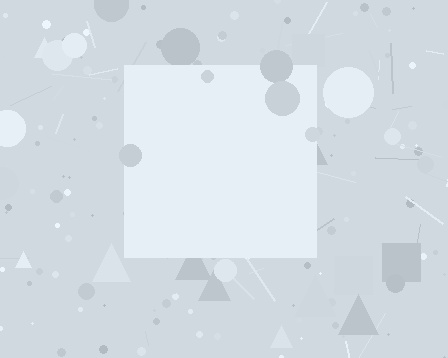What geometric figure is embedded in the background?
A square is embedded in the background.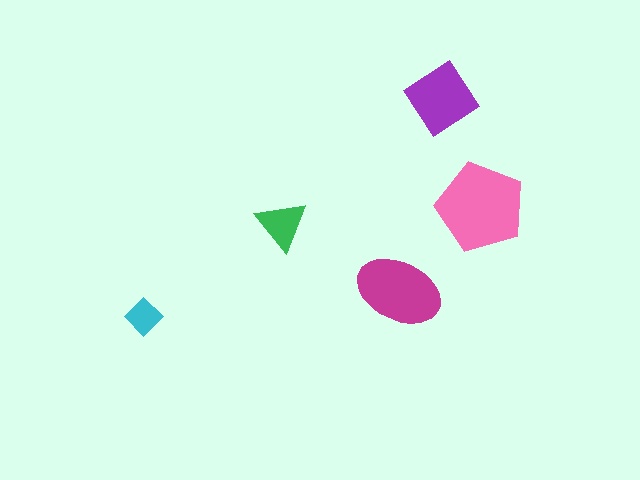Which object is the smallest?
The cyan diamond.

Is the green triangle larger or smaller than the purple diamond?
Smaller.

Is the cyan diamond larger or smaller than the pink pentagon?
Smaller.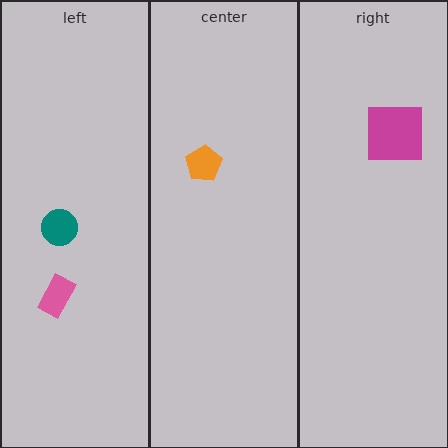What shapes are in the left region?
The pink rectangle, the teal circle.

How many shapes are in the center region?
1.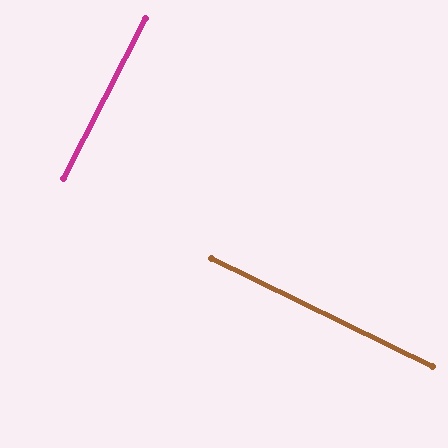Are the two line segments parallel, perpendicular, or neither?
Perpendicular — they meet at approximately 89°.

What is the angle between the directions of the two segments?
Approximately 89 degrees.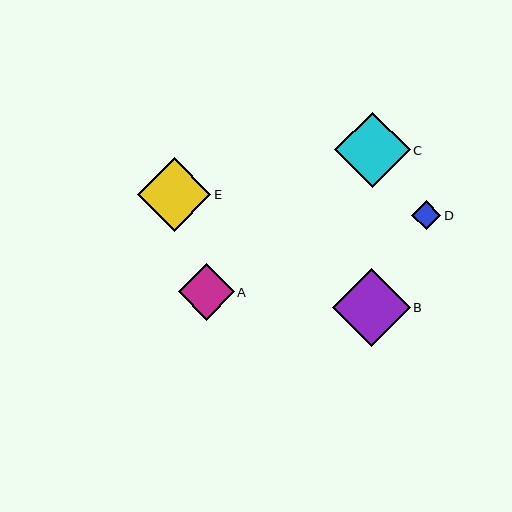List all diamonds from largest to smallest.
From largest to smallest: B, C, E, A, D.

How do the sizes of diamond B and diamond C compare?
Diamond B and diamond C are approximately the same size.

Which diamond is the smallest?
Diamond D is the smallest with a size of approximately 29 pixels.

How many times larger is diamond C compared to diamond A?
Diamond C is approximately 1.3 times the size of diamond A.